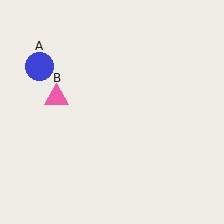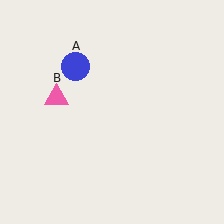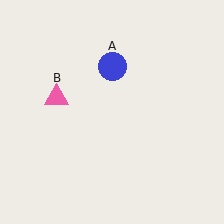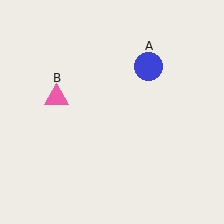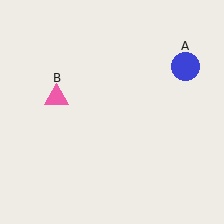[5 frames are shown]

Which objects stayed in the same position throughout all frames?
Pink triangle (object B) remained stationary.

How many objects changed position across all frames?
1 object changed position: blue circle (object A).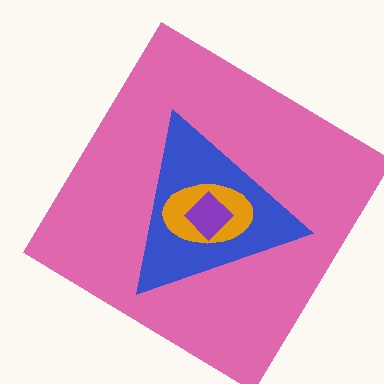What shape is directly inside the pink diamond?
The blue triangle.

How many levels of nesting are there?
4.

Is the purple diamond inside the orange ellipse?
Yes.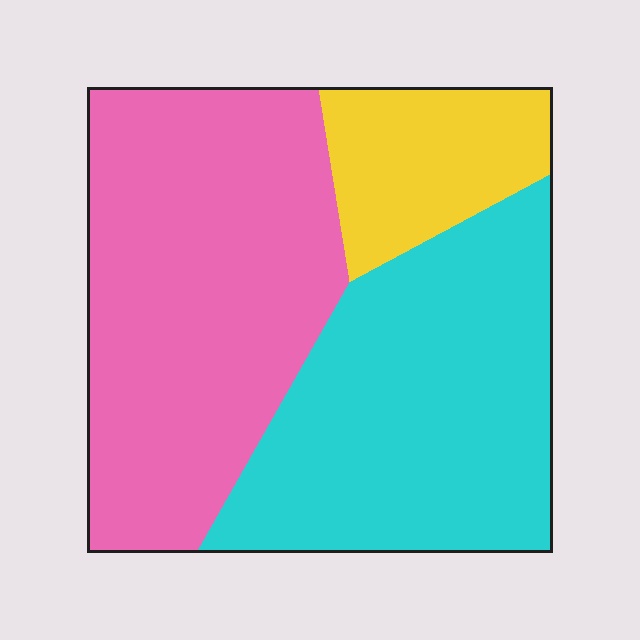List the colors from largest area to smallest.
From largest to smallest: pink, cyan, yellow.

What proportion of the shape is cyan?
Cyan takes up about two fifths (2/5) of the shape.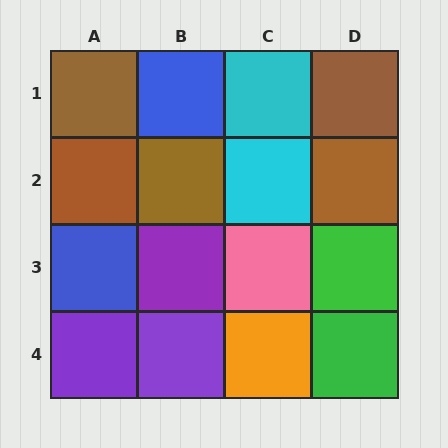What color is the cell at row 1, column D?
Brown.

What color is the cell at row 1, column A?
Brown.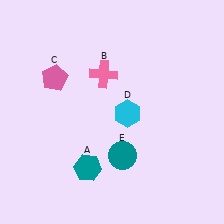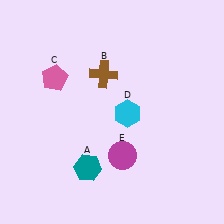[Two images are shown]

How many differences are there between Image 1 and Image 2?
There are 2 differences between the two images.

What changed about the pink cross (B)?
In Image 1, B is pink. In Image 2, it changed to brown.